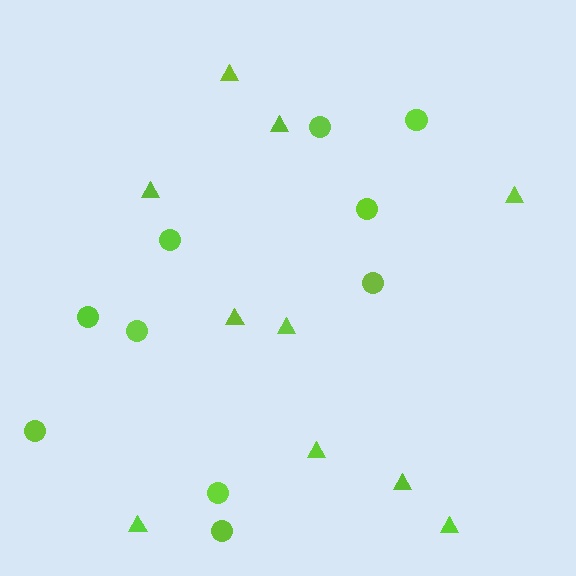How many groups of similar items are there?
There are 2 groups: one group of triangles (10) and one group of circles (10).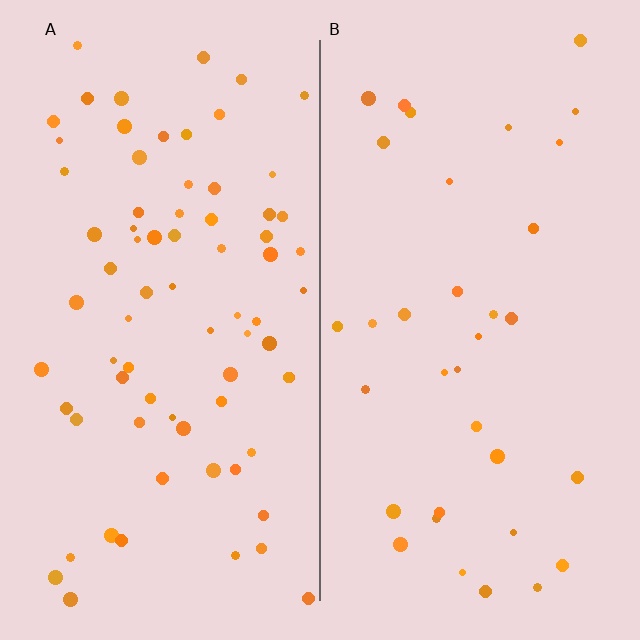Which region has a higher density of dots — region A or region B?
A (the left).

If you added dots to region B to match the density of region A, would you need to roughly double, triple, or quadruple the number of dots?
Approximately double.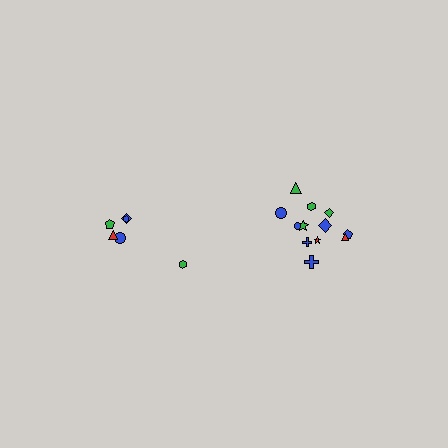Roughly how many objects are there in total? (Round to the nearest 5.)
Roughly 20 objects in total.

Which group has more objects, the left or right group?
The right group.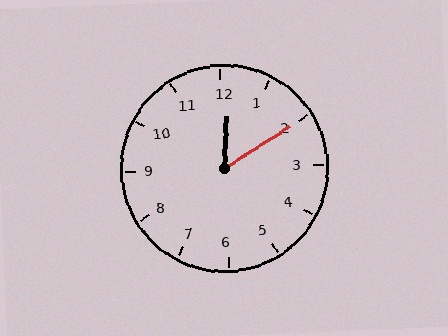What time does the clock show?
12:10.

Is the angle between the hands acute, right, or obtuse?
It is acute.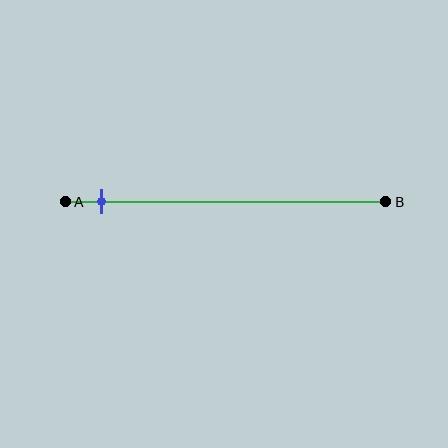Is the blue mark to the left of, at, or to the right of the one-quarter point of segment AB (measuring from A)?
The blue mark is to the left of the one-quarter point of segment AB.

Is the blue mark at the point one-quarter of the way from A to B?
No, the mark is at about 10% from A, not at the 25% one-quarter point.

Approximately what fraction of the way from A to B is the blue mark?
The blue mark is approximately 10% of the way from A to B.